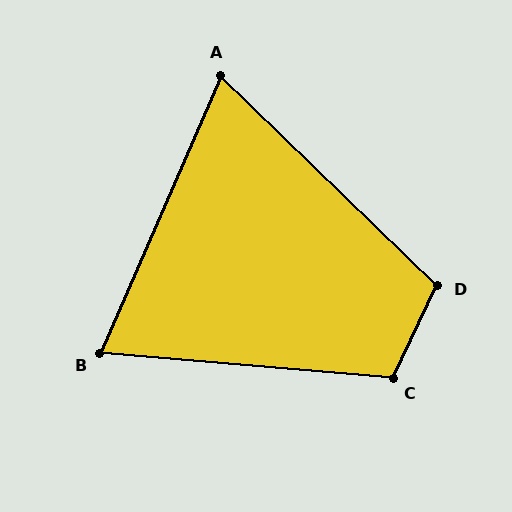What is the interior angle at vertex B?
Approximately 71 degrees (acute).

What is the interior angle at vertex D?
Approximately 109 degrees (obtuse).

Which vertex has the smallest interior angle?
A, at approximately 69 degrees.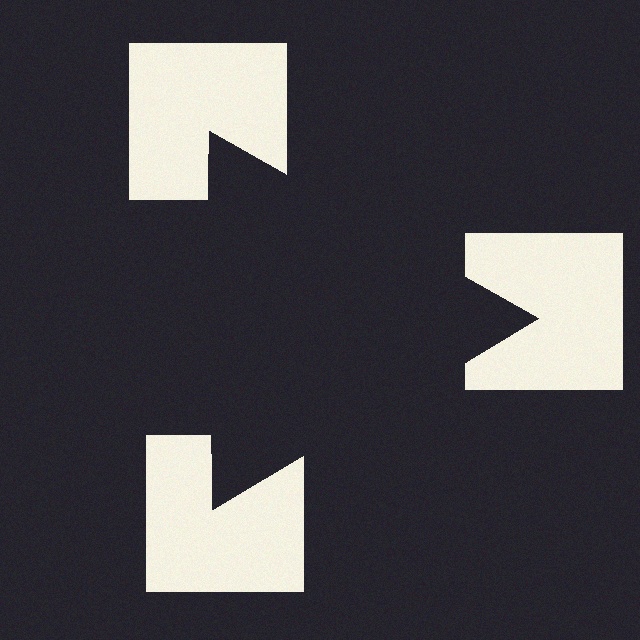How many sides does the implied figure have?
3 sides.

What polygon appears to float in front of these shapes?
An illusory triangle — its edges are inferred from the aligned wedge cuts in the notched squares, not physically drawn.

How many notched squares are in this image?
There are 3 — one at each vertex of the illusory triangle.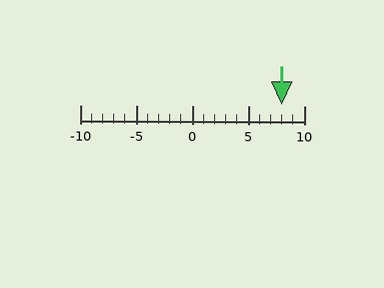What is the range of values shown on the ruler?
The ruler shows values from -10 to 10.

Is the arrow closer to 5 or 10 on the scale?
The arrow is closer to 10.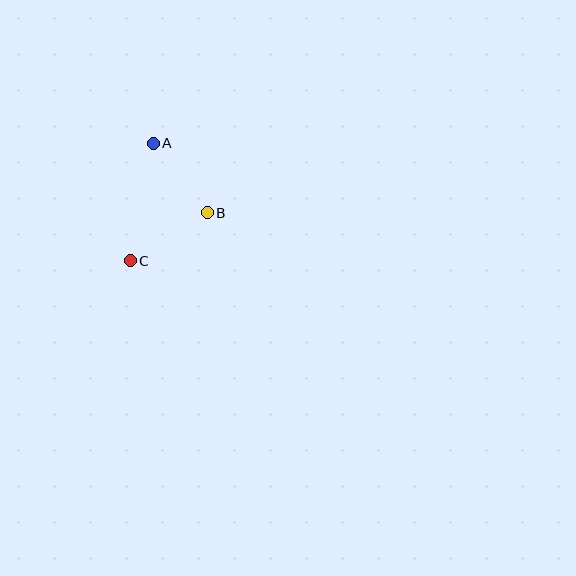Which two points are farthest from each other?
Points A and C are farthest from each other.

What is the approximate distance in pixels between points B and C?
The distance between B and C is approximately 91 pixels.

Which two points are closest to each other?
Points A and B are closest to each other.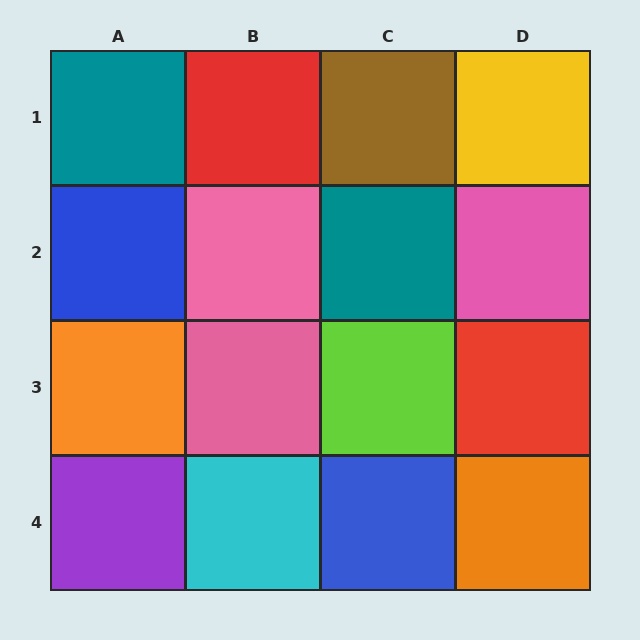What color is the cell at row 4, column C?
Blue.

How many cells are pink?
3 cells are pink.